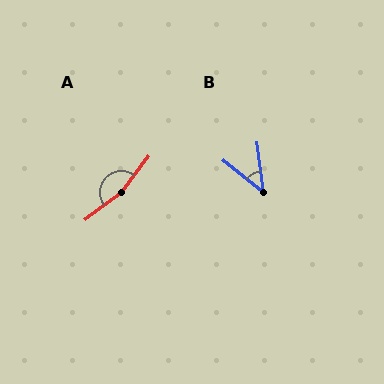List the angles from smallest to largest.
B (44°), A (163°).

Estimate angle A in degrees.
Approximately 163 degrees.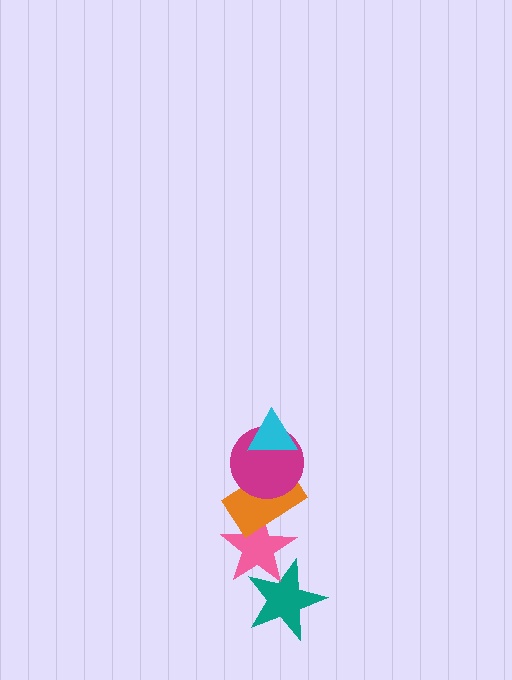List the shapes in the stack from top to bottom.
From top to bottom: the cyan triangle, the magenta circle, the orange rectangle, the pink star, the teal star.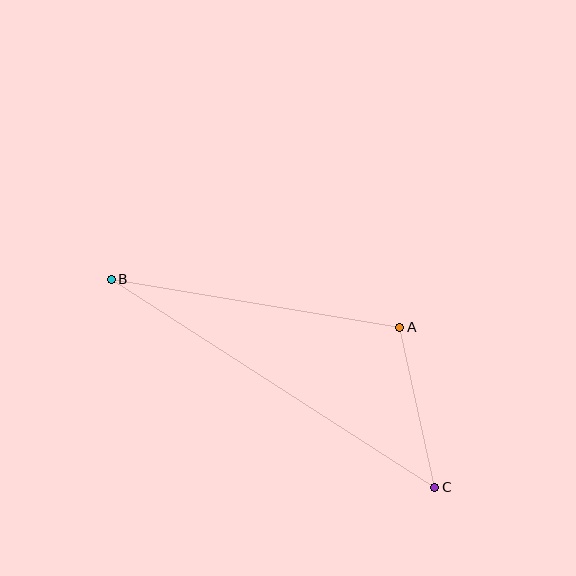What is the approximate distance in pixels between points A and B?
The distance between A and B is approximately 292 pixels.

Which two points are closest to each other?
Points A and C are closest to each other.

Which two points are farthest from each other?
Points B and C are farthest from each other.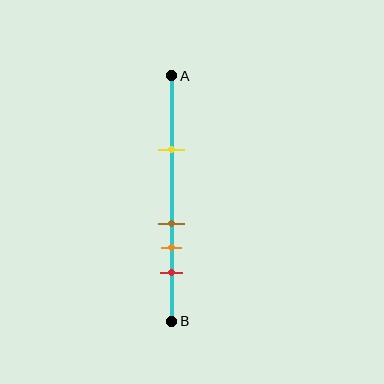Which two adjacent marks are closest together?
The brown and orange marks are the closest adjacent pair.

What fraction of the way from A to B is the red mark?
The red mark is approximately 80% (0.8) of the way from A to B.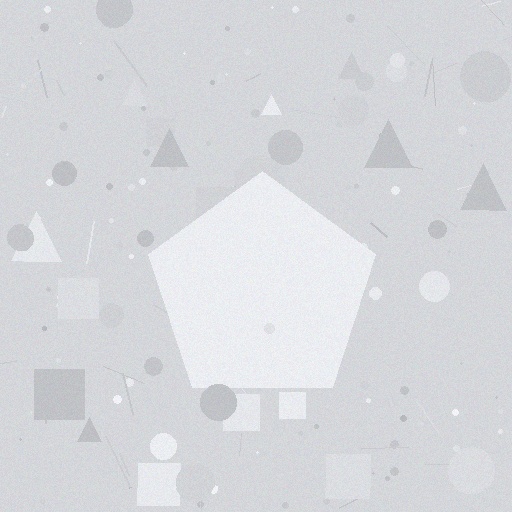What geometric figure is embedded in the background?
A pentagon is embedded in the background.